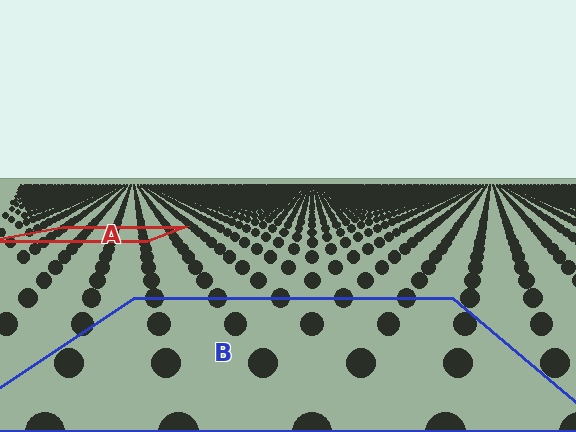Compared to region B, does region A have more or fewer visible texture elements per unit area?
Region A has more texture elements per unit area — they are packed more densely because it is farther away.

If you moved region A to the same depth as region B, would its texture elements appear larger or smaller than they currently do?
They would appear larger. At a closer depth, the same texture elements are projected at a bigger on-screen size.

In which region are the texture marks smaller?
The texture marks are smaller in region A, because it is farther away.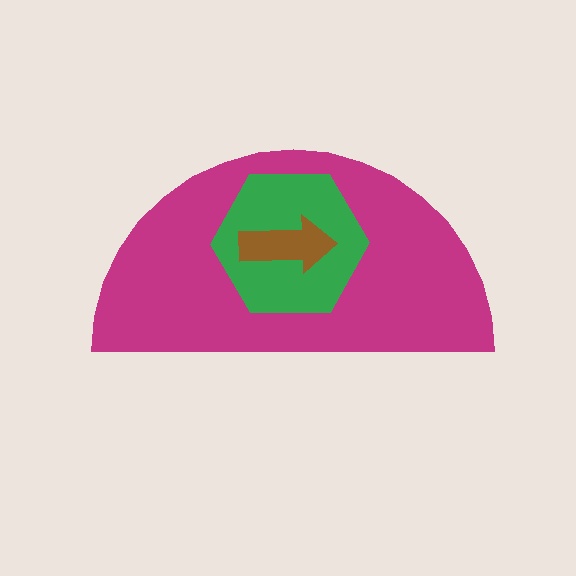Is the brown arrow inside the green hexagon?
Yes.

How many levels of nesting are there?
3.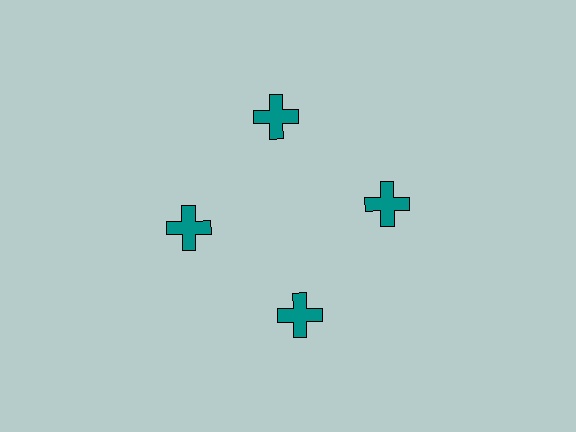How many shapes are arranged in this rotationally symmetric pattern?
There are 4 shapes, arranged in 4 groups of 1.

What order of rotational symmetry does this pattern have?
This pattern has 4-fold rotational symmetry.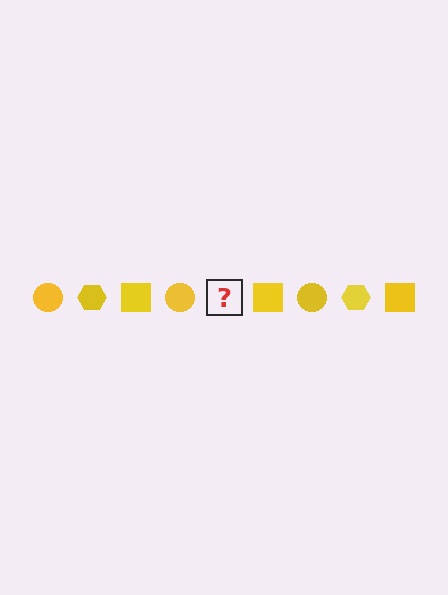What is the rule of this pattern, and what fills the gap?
The rule is that the pattern cycles through circle, hexagon, square shapes in yellow. The gap should be filled with a yellow hexagon.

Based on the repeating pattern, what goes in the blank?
The blank should be a yellow hexagon.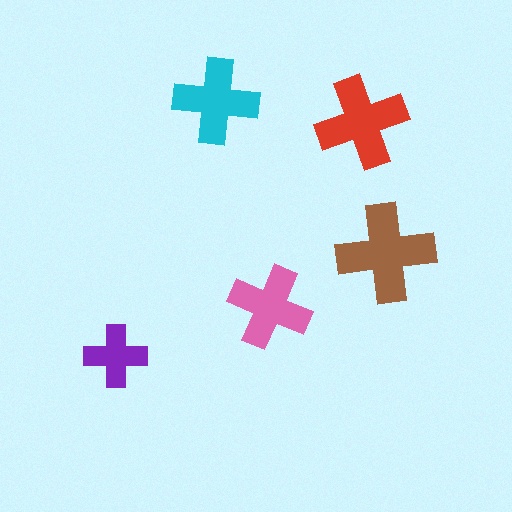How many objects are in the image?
There are 5 objects in the image.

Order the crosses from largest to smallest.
the brown one, the red one, the cyan one, the pink one, the purple one.